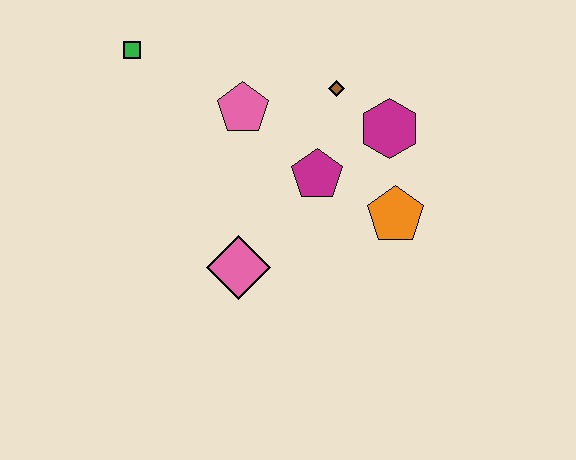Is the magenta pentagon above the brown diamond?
No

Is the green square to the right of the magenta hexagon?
No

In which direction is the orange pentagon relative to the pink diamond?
The orange pentagon is to the right of the pink diamond.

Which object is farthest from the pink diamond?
The green square is farthest from the pink diamond.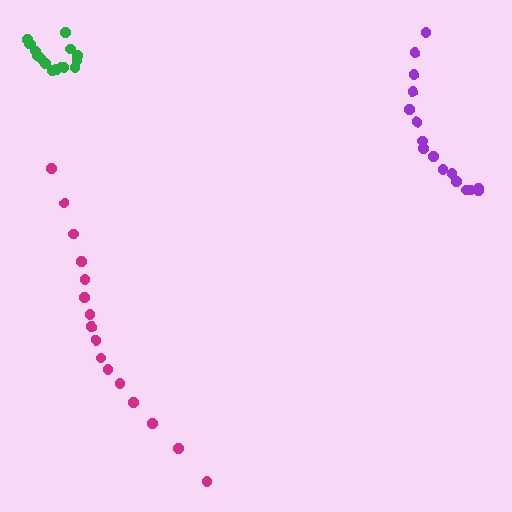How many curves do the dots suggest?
There are 3 distinct paths.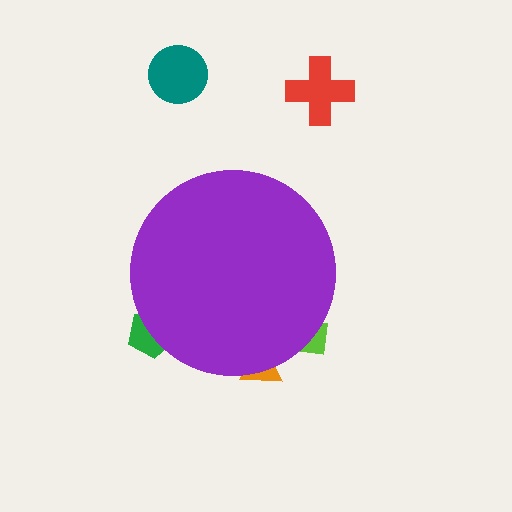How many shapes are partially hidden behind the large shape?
3 shapes are partially hidden.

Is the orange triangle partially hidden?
Yes, the orange triangle is partially hidden behind the purple circle.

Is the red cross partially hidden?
No, the red cross is fully visible.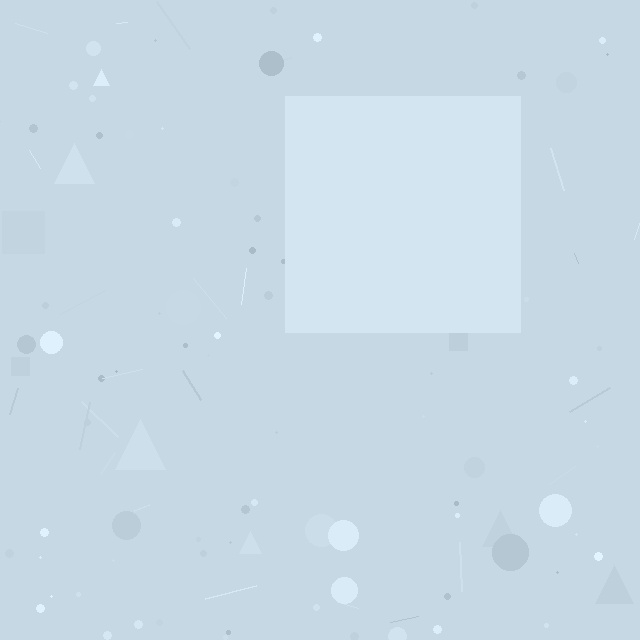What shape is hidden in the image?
A square is hidden in the image.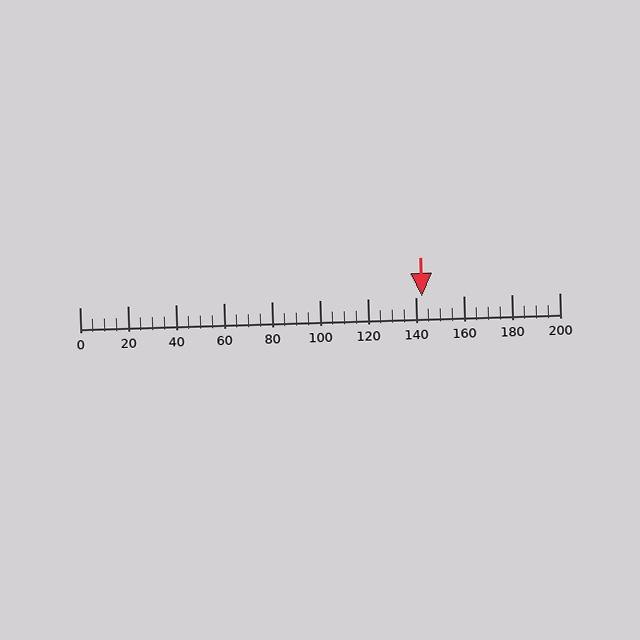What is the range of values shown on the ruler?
The ruler shows values from 0 to 200.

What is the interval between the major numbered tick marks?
The major tick marks are spaced 20 units apart.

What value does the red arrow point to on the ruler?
The red arrow points to approximately 143.